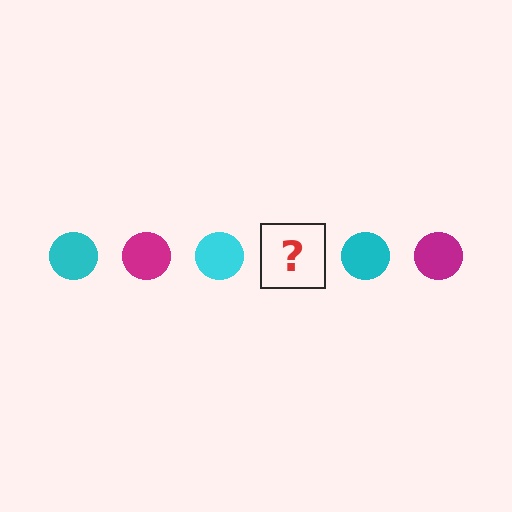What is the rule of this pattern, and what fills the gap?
The rule is that the pattern cycles through cyan, magenta circles. The gap should be filled with a magenta circle.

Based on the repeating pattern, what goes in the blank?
The blank should be a magenta circle.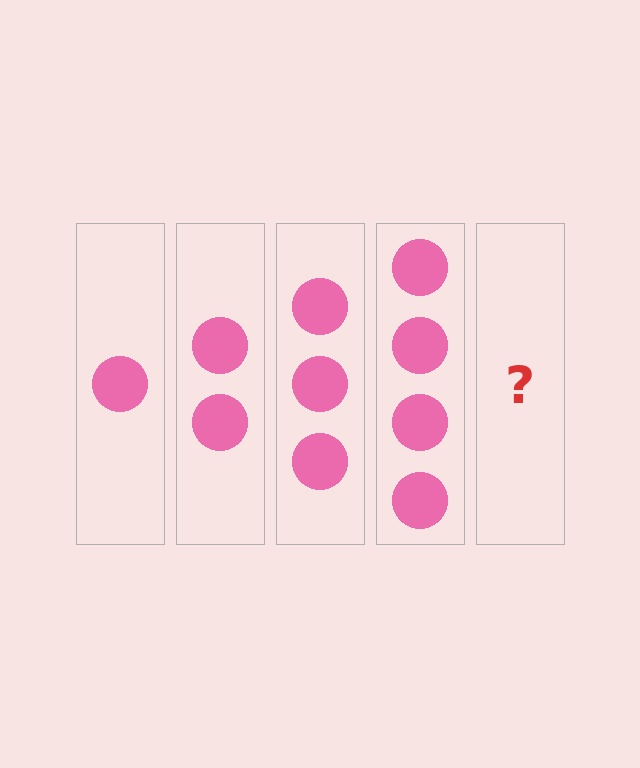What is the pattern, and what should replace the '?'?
The pattern is that each step adds one more circle. The '?' should be 5 circles.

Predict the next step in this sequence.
The next step is 5 circles.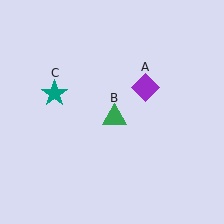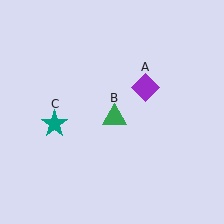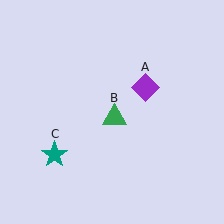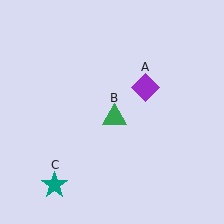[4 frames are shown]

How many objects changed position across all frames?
1 object changed position: teal star (object C).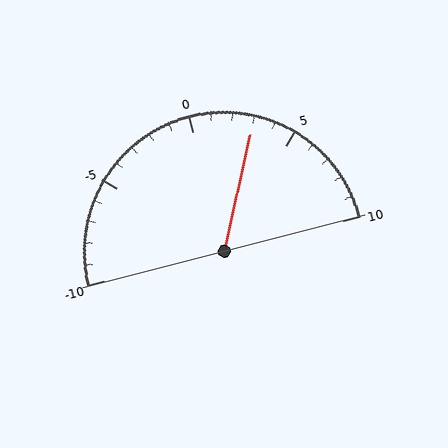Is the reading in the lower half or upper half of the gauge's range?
The reading is in the upper half of the range (-10 to 10).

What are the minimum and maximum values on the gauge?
The gauge ranges from -10 to 10.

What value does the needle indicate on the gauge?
The needle indicates approximately 3.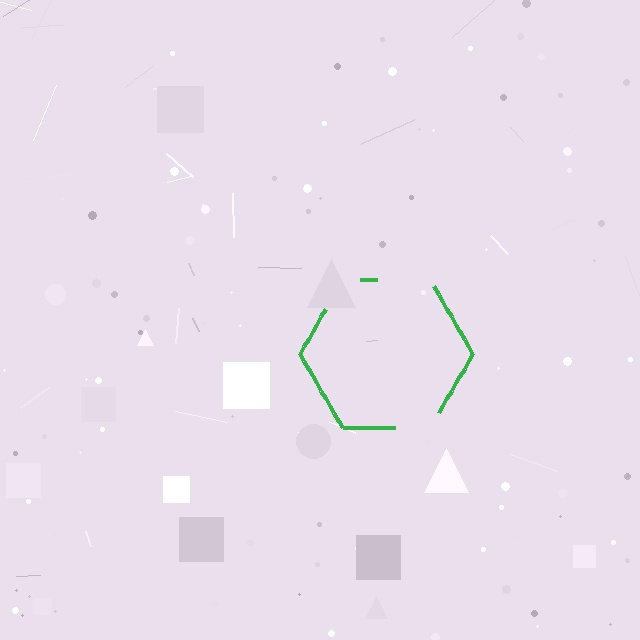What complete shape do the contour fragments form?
The contour fragments form a hexagon.